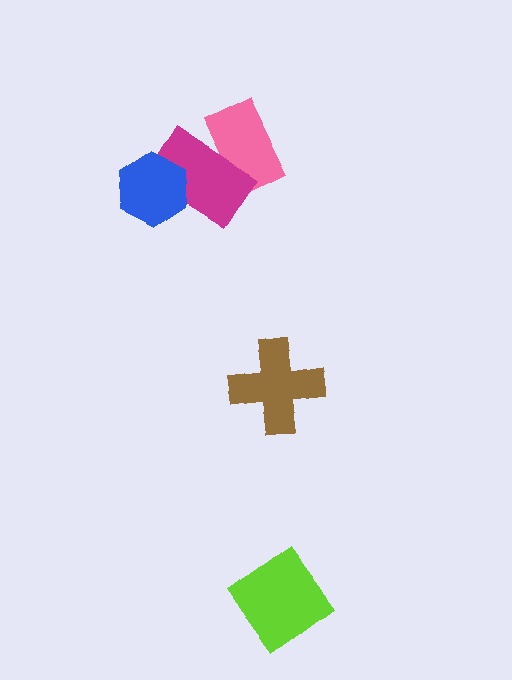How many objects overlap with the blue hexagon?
1 object overlaps with the blue hexagon.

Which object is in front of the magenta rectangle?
The blue hexagon is in front of the magenta rectangle.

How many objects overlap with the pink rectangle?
1 object overlaps with the pink rectangle.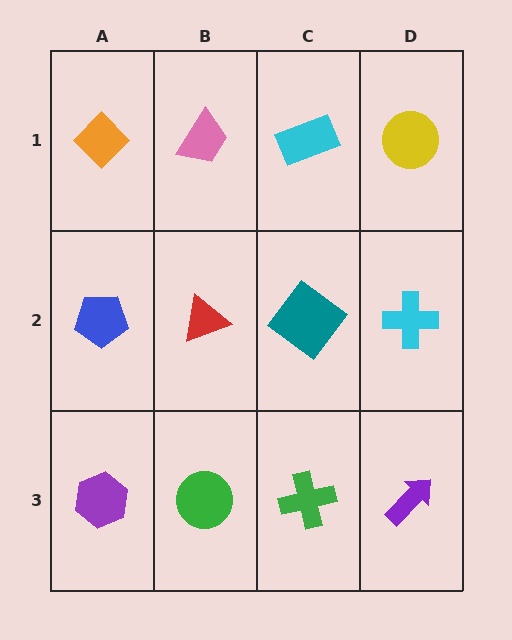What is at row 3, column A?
A purple hexagon.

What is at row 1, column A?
An orange diamond.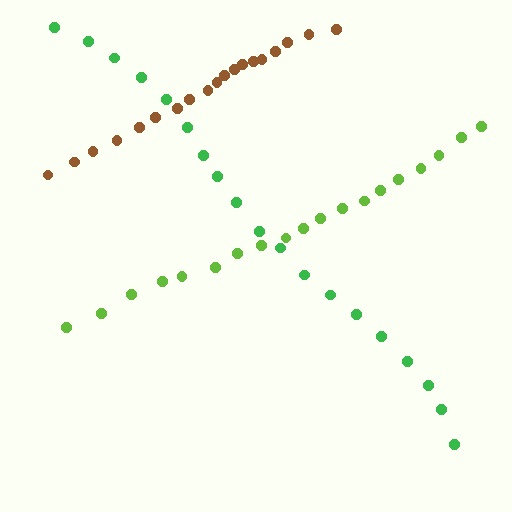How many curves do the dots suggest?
There are 3 distinct paths.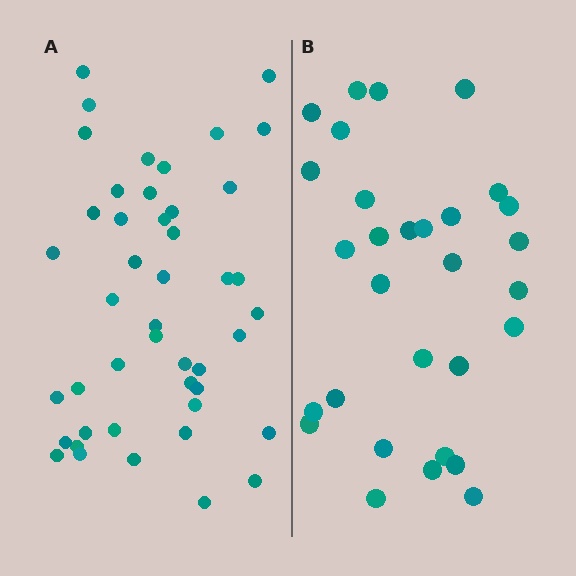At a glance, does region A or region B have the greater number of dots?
Region A (the left region) has more dots.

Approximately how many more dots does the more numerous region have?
Region A has approximately 15 more dots than region B.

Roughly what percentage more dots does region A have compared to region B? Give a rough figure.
About 50% more.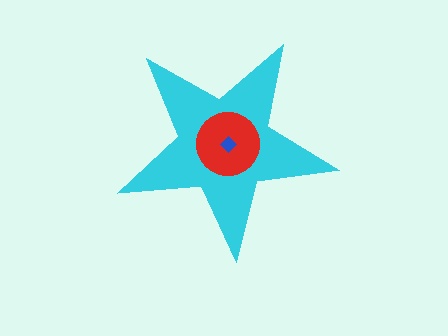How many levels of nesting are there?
3.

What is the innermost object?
The blue diamond.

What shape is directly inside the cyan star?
The red circle.